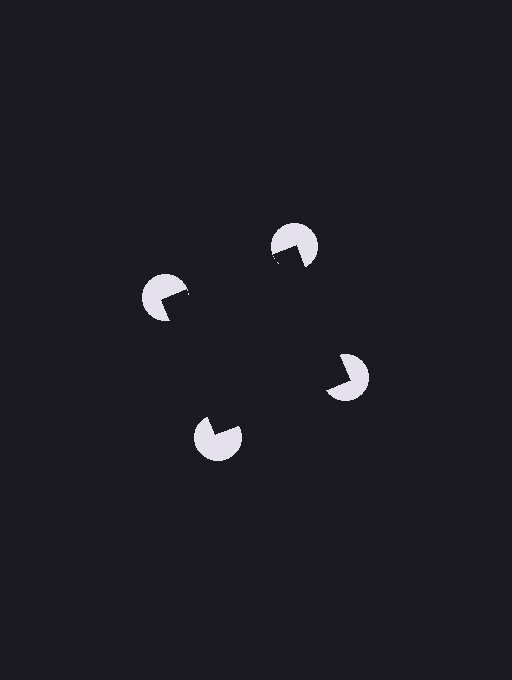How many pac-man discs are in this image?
There are 4 — one at each vertex of the illusory square.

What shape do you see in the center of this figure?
An illusory square — its edges are inferred from the aligned wedge cuts in the pac-man discs, not physically drawn.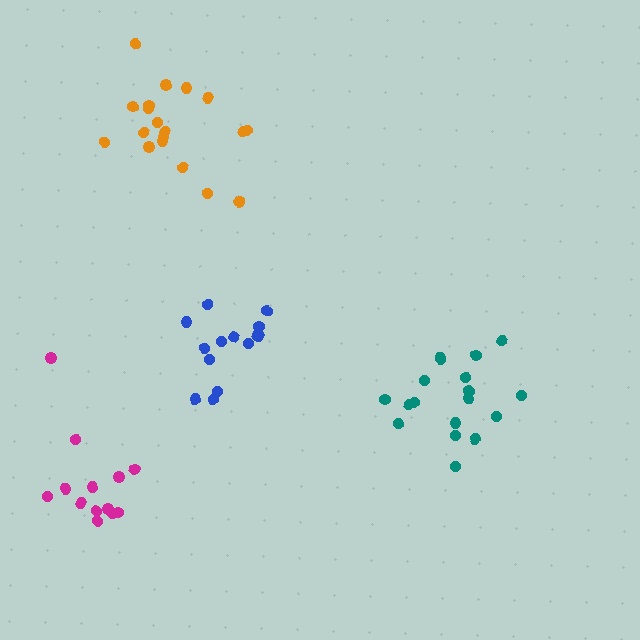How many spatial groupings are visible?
There are 4 spatial groupings.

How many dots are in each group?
Group 1: 18 dots, Group 2: 14 dots, Group 3: 13 dots, Group 4: 19 dots (64 total).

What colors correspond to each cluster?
The clusters are colored: teal, blue, magenta, orange.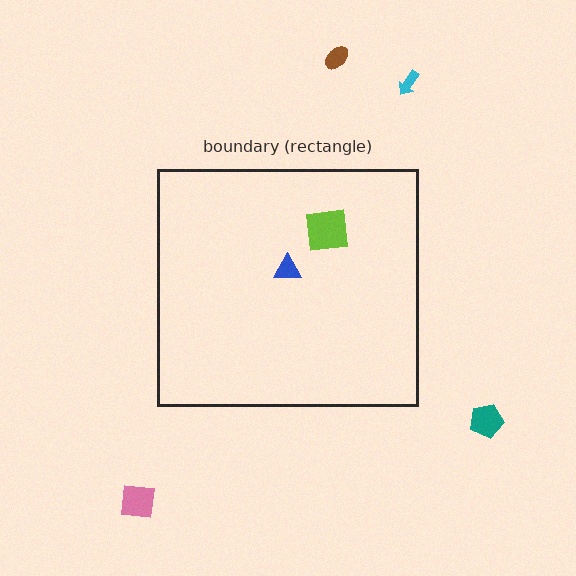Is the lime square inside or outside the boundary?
Inside.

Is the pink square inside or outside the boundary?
Outside.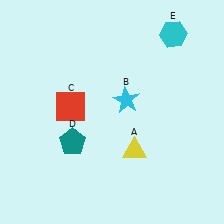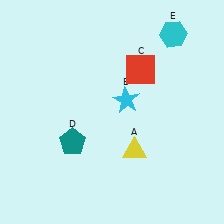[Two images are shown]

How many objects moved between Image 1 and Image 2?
1 object moved between the two images.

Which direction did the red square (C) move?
The red square (C) moved right.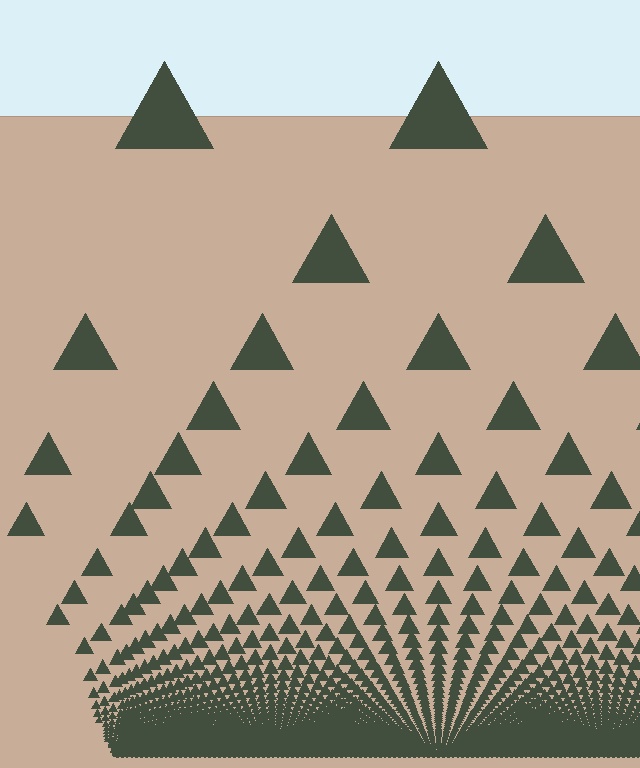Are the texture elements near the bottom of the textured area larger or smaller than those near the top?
Smaller. The gradient is inverted — elements near the bottom are smaller and denser.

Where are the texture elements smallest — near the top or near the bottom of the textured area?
Near the bottom.